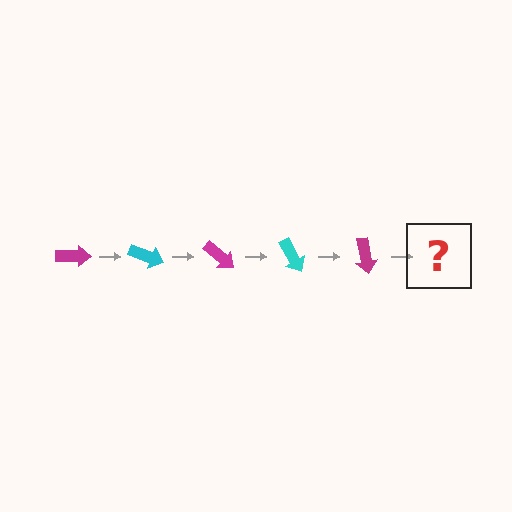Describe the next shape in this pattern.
It should be a cyan arrow, rotated 100 degrees from the start.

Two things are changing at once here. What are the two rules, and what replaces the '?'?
The two rules are that it rotates 20 degrees each step and the color cycles through magenta and cyan. The '?' should be a cyan arrow, rotated 100 degrees from the start.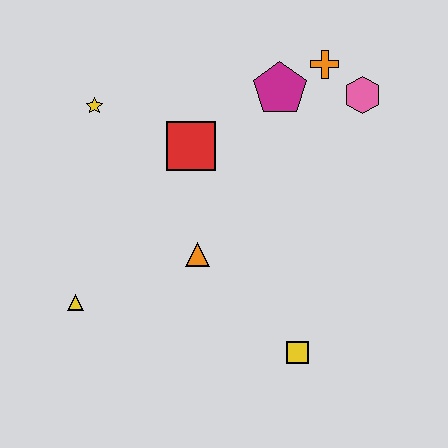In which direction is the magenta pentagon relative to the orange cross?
The magenta pentagon is to the left of the orange cross.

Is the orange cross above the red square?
Yes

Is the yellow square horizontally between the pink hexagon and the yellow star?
Yes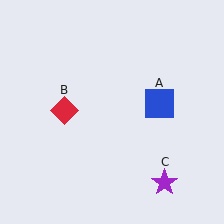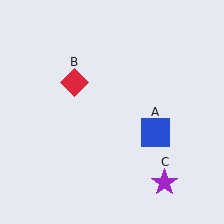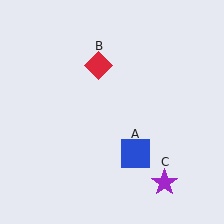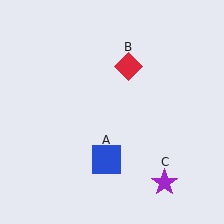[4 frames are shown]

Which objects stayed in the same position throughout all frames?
Purple star (object C) remained stationary.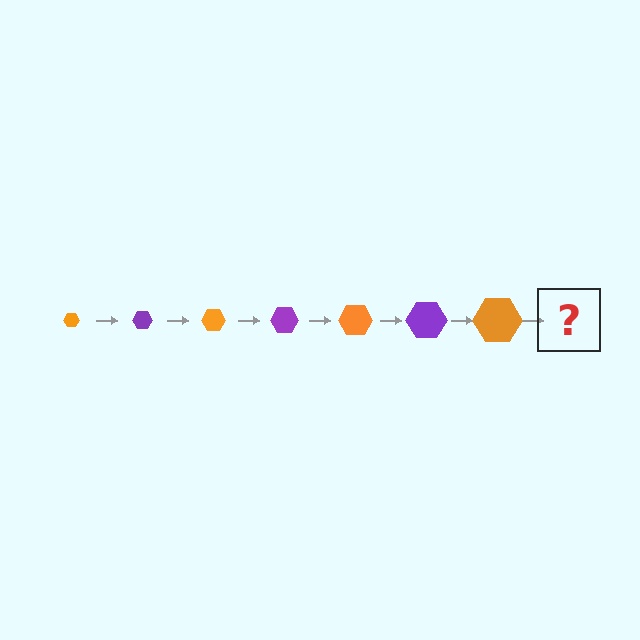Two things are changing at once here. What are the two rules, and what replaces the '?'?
The two rules are that the hexagon grows larger each step and the color cycles through orange and purple. The '?' should be a purple hexagon, larger than the previous one.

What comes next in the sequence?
The next element should be a purple hexagon, larger than the previous one.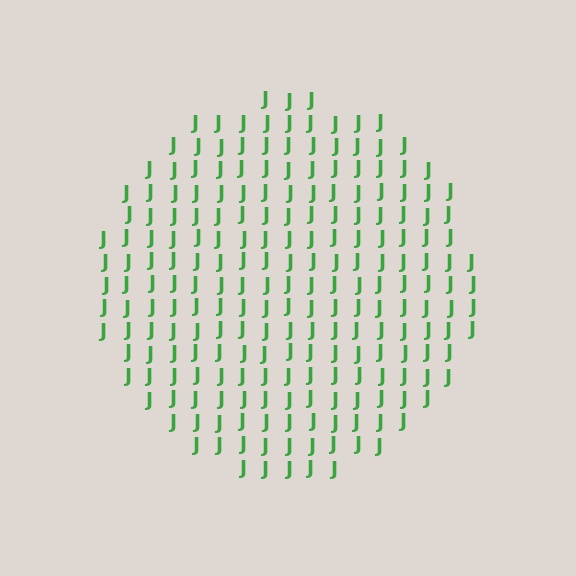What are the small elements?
The small elements are letter J's.